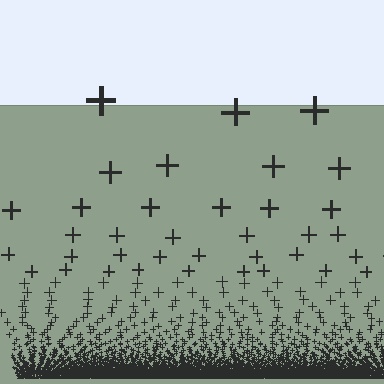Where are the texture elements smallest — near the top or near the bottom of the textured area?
Near the bottom.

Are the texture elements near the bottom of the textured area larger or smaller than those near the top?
Smaller. The gradient is inverted — elements near the bottom are smaller and denser.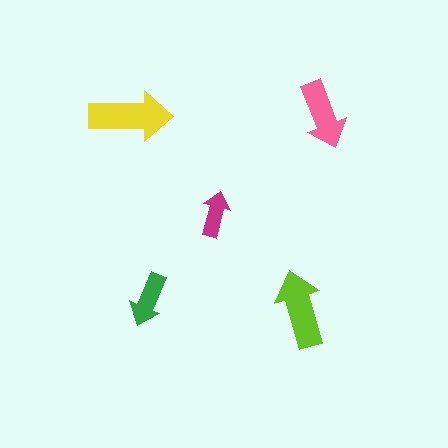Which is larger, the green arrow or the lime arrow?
The lime one.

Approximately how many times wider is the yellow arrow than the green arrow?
About 1.5 times wider.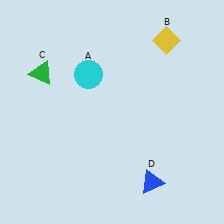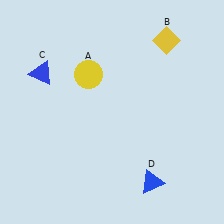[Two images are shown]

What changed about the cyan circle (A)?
In Image 1, A is cyan. In Image 2, it changed to yellow.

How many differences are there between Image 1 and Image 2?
There are 2 differences between the two images.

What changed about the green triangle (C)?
In Image 1, C is green. In Image 2, it changed to blue.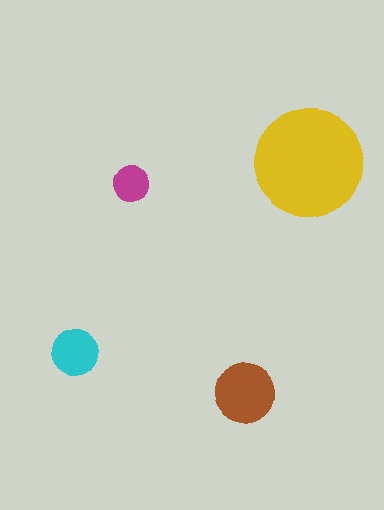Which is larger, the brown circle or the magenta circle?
The brown one.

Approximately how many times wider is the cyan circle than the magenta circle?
About 1.5 times wider.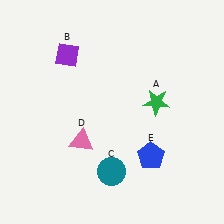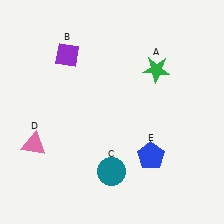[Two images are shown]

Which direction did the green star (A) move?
The green star (A) moved up.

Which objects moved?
The objects that moved are: the green star (A), the pink triangle (D).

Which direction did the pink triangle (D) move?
The pink triangle (D) moved left.